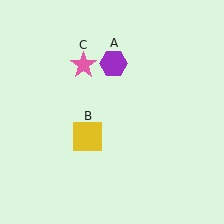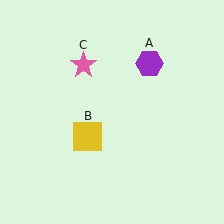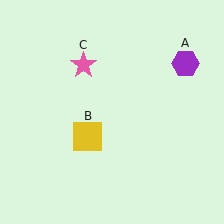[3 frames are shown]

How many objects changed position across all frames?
1 object changed position: purple hexagon (object A).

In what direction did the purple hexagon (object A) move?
The purple hexagon (object A) moved right.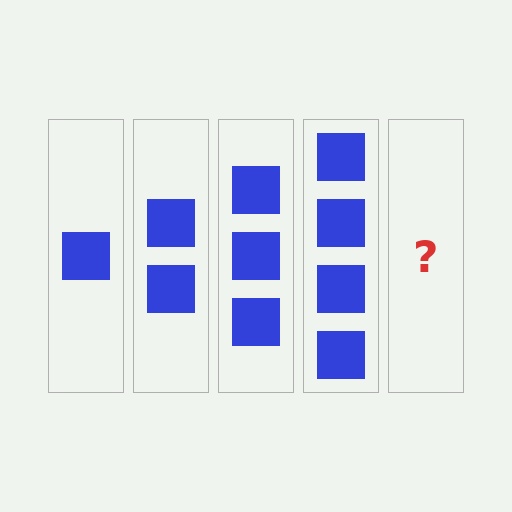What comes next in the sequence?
The next element should be 5 squares.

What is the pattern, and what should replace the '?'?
The pattern is that each step adds one more square. The '?' should be 5 squares.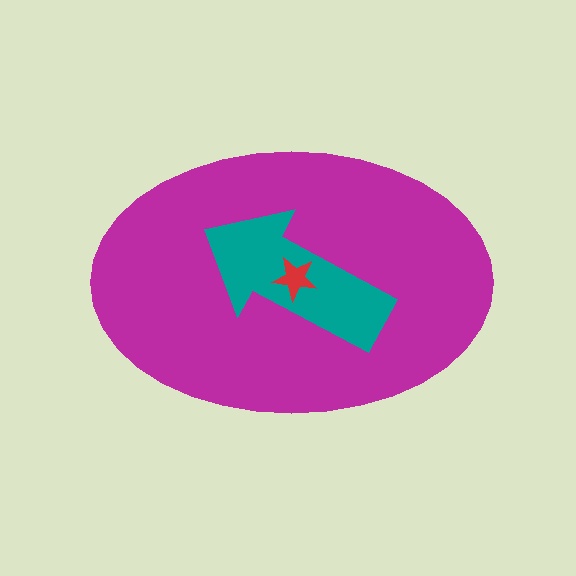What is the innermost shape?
The red star.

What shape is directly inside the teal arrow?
The red star.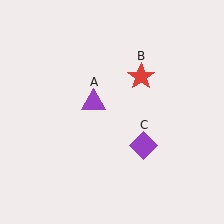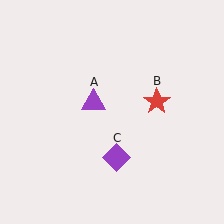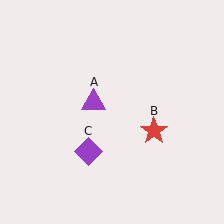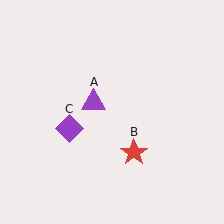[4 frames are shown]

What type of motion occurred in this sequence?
The red star (object B), purple diamond (object C) rotated clockwise around the center of the scene.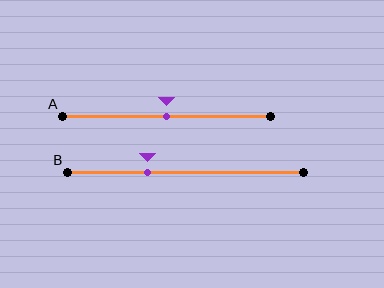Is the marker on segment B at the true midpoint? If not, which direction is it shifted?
No, the marker on segment B is shifted to the left by about 16% of the segment length.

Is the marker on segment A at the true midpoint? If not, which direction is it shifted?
Yes, the marker on segment A is at the true midpoint.